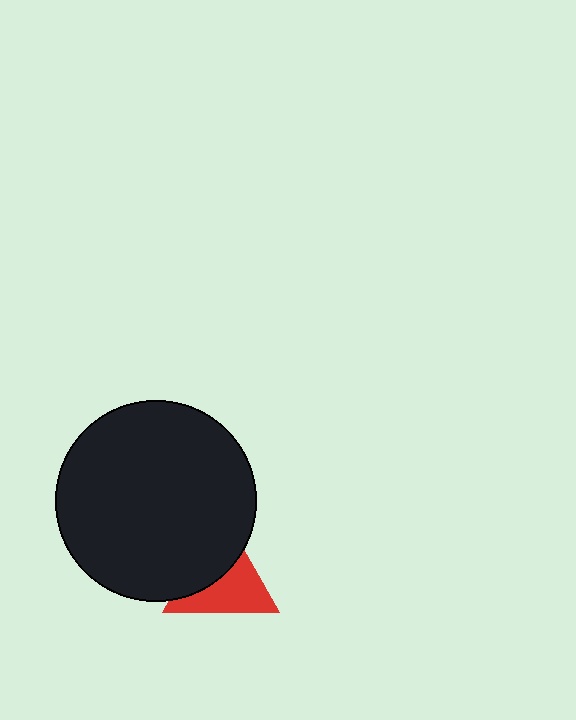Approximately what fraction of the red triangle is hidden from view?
Roughly 45% of the red triangle is hidden behind the black circle.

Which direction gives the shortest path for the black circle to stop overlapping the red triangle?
Moving toward the upper-left gives the shortest separation.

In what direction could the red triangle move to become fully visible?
The red triangle could move toward the lower-right. That would shift it out from behind the black circle entirely.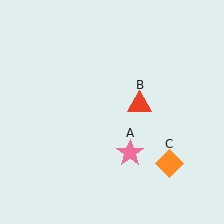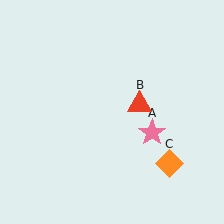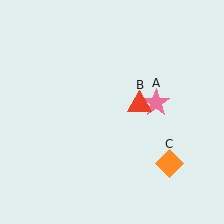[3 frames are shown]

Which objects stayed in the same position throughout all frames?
Red triangle (object B) and orange diamond (object C) remained stationary.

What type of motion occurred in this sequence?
The pink star (object A) rotated counterclockwise around the center of the scene.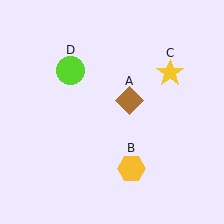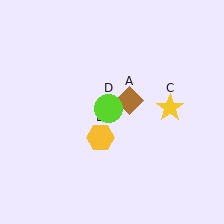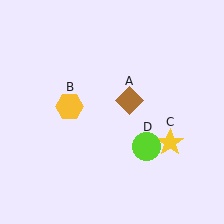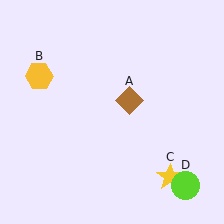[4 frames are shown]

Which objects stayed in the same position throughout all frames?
Brown diamond (object A) remained stationary.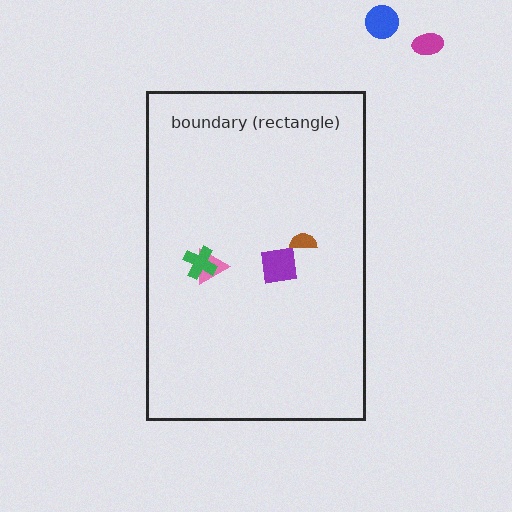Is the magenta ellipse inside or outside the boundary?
Outside.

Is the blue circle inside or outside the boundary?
Outside.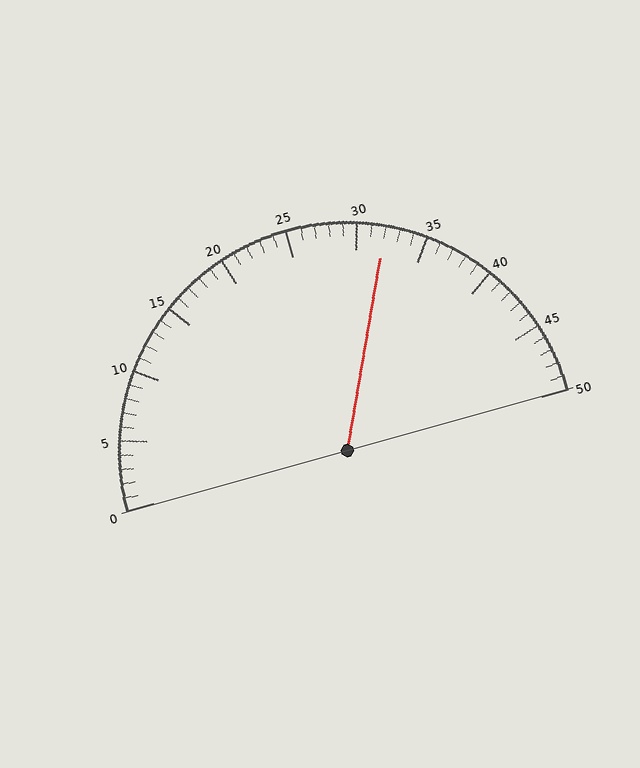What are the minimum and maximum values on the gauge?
The gauge ranges from 0 to 50.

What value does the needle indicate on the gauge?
The needle indicates approximately 32.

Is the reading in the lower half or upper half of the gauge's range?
The reading is in the upper half of the range (0 to 50).